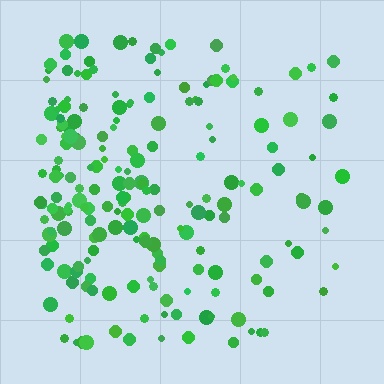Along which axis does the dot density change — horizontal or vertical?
Horizontal.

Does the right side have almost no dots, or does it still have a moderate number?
Still a moderate number, just noticeably fewer than the left.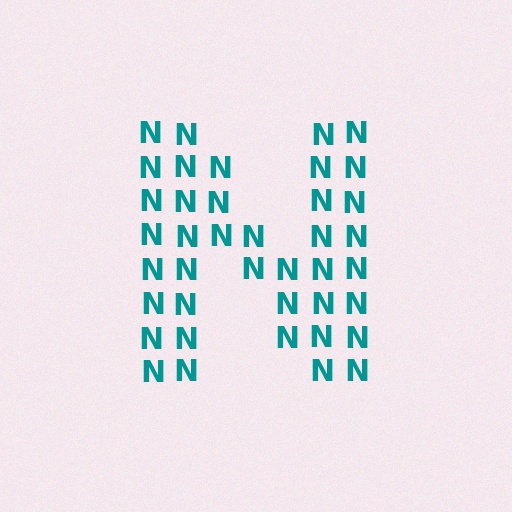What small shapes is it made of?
It is made of small letter N's.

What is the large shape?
The large shape is the letter N.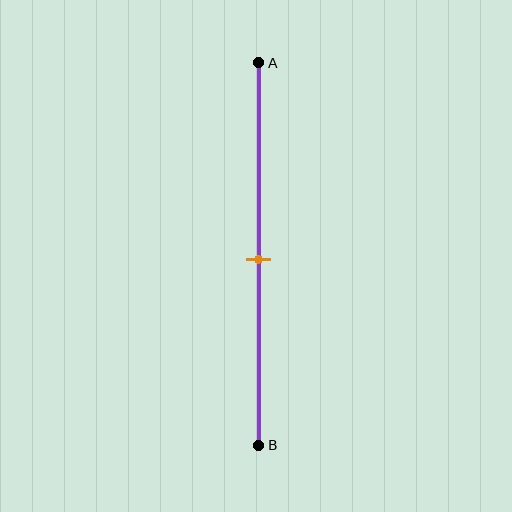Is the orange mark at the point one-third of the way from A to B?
No, the mark is at about 50% from A, not at the 33% one-third point.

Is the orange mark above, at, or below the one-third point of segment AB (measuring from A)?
The orange mark is below the one-third point of segment AB.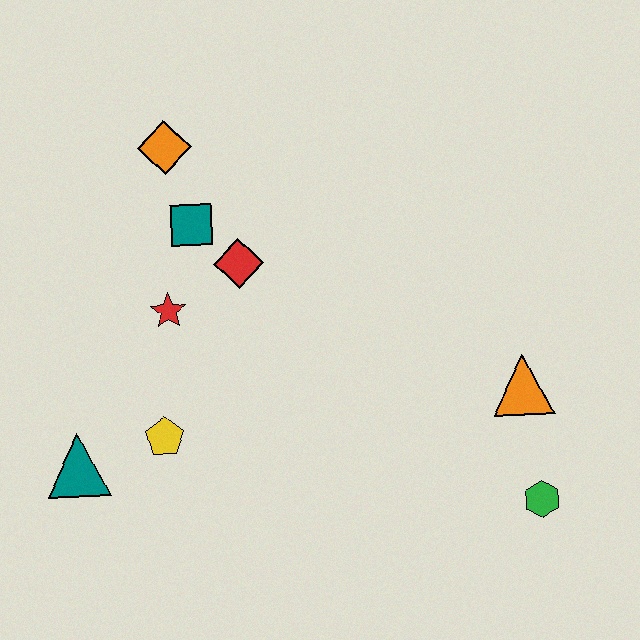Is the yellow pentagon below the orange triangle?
Yes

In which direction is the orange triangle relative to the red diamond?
The orange triangle is to the right of the red diamond.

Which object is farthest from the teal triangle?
The green hexagon is farthest from the teal triangle.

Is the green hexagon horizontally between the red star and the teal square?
No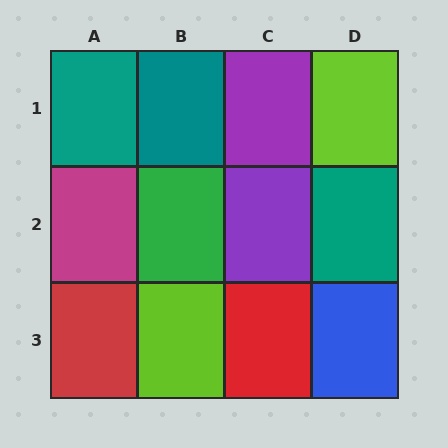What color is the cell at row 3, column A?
Red.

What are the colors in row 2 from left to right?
Magenta, green, purple, teal.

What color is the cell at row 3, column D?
Blue.